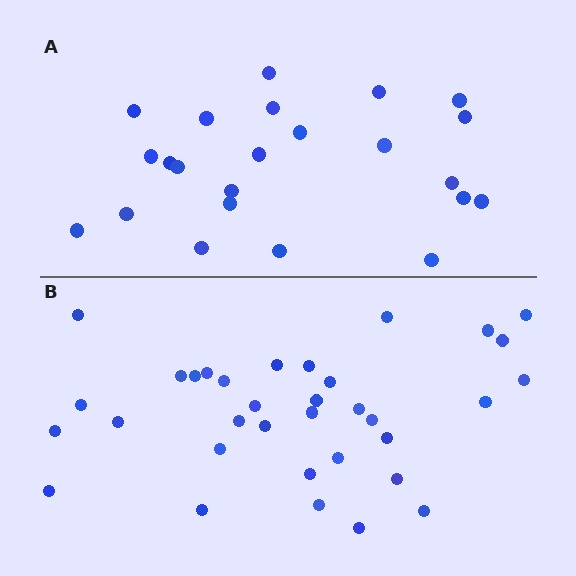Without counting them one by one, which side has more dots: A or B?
Region B (the bottom region) has more dots.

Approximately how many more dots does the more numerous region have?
Region B has roughly 12 or so more dots than region A.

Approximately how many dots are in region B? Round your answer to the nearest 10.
About 30 dots. (The exact count is 34, which rounds to 30.)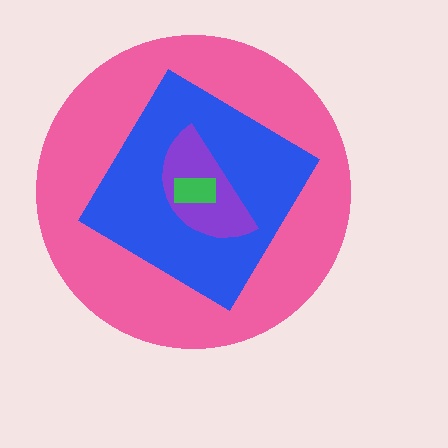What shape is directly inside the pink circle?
The blue diamond.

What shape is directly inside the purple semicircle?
The green rectangle.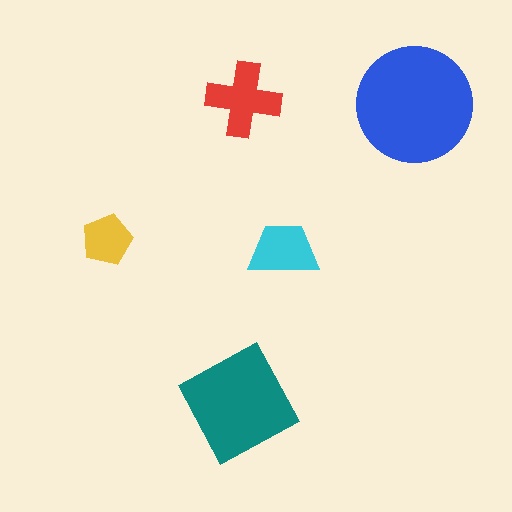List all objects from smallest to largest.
The yellow pentagon, the cyan trapezoid, the red cross, the teal square, the blue circle.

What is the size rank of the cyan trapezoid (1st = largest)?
4th.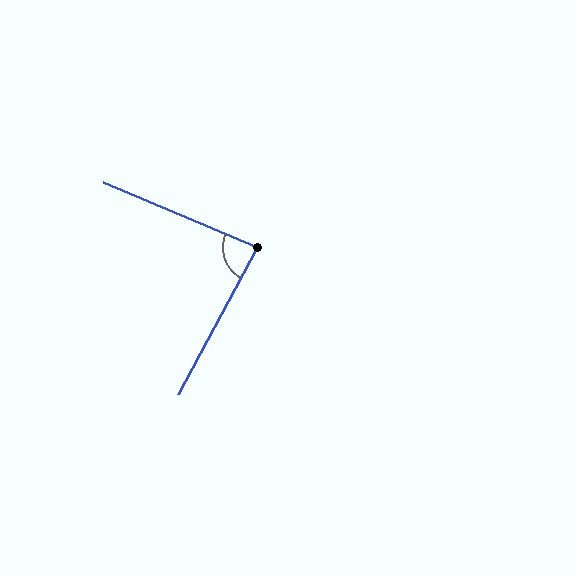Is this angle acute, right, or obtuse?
It is acute.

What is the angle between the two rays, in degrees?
Approximately 85 degrees.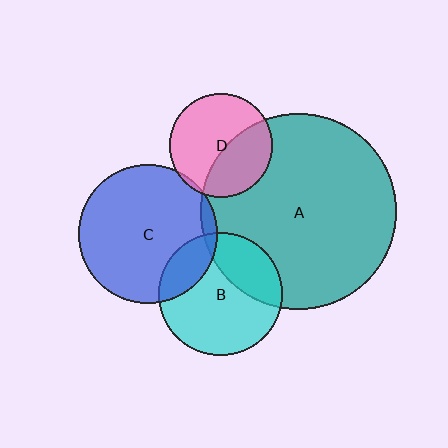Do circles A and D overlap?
Yes.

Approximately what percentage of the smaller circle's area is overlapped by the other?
Approximately 40%.